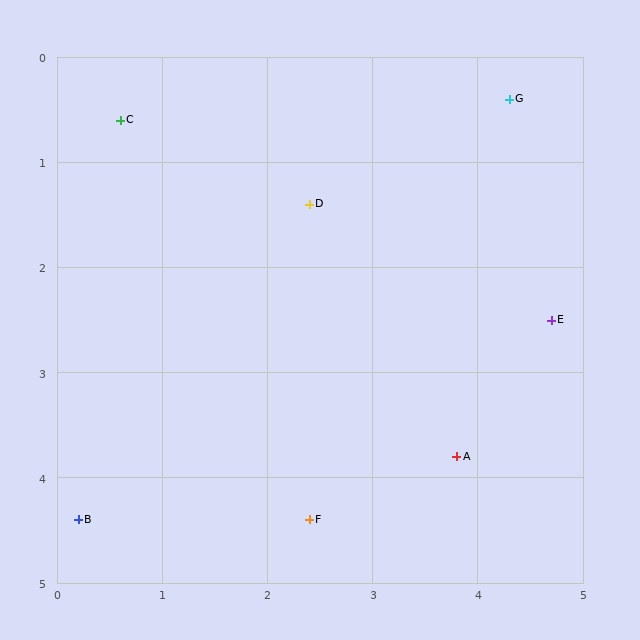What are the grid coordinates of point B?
Point B is at approximately (0.2, 4.4).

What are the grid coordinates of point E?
Point E is at approximately (4.7, 2.5).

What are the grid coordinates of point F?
Point F is at approximately (2.4, 4.4).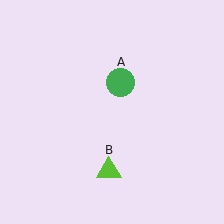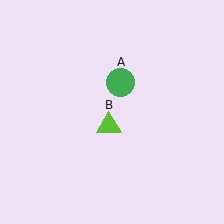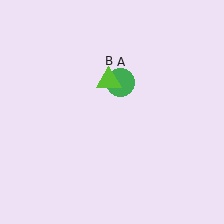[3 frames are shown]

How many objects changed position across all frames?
1 object changed position: lime triangle (object B).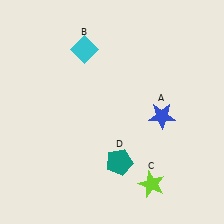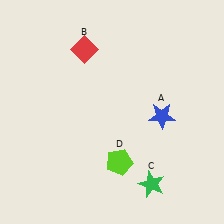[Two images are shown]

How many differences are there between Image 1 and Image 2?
There are 3 differences between the two images.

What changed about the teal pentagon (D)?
In Image 1, D is teal. In Image 2, it changed to lime.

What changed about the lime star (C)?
In Image 1, C is lime. In Image 2, it changed to green.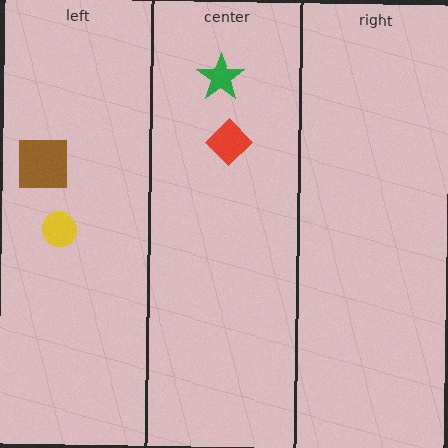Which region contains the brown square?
The left region.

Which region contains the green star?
The center region.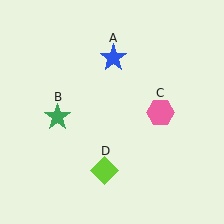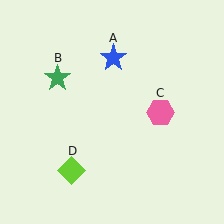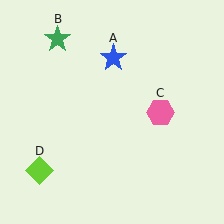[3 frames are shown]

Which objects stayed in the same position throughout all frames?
Blue star (object A) and pink hexagon (object C) remained stationary.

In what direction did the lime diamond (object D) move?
The lime diamond (object D) moved left.